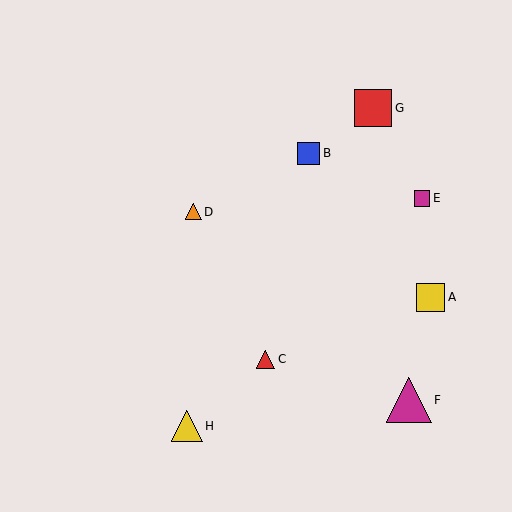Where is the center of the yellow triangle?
The center of the yellow triangle is at (187, 426).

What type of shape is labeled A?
Shape A is a yellow square.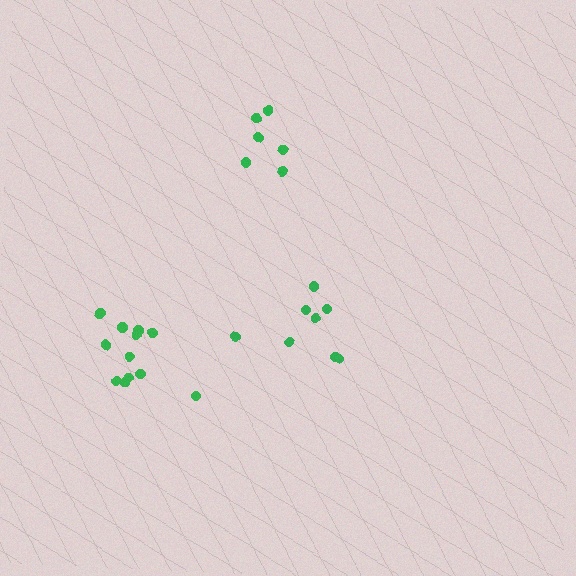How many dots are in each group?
Group 1: 12 dots, Group 2: 8 dots, Group 3: 7 dots (27 total).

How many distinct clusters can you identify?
There are 3 distinct clusters.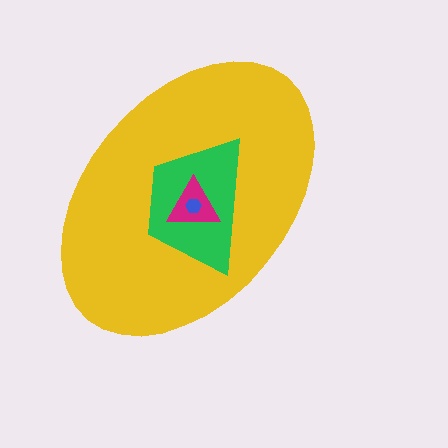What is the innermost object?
The blue hexagon.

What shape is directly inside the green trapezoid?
The magenta triangle.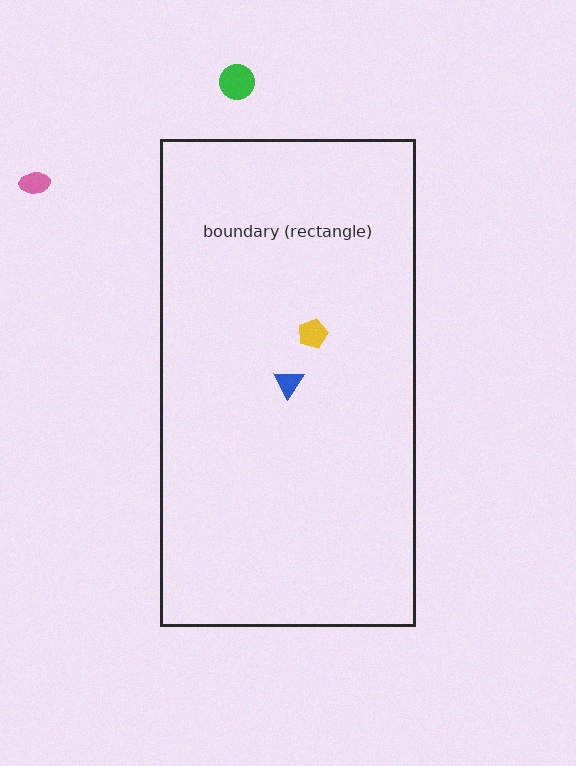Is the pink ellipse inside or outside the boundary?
Outside.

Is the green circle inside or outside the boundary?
Outside.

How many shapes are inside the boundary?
2 inside, 2 outside.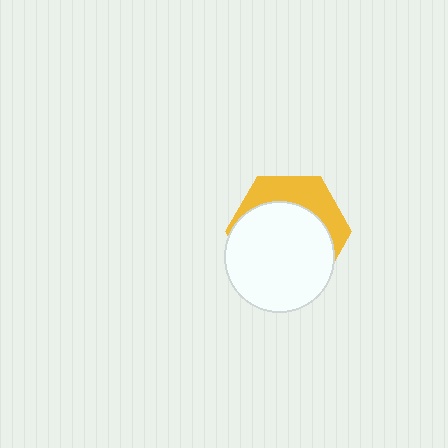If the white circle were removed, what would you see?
You would see the complete yellow hexagon.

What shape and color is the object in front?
The object in front is a white circle.